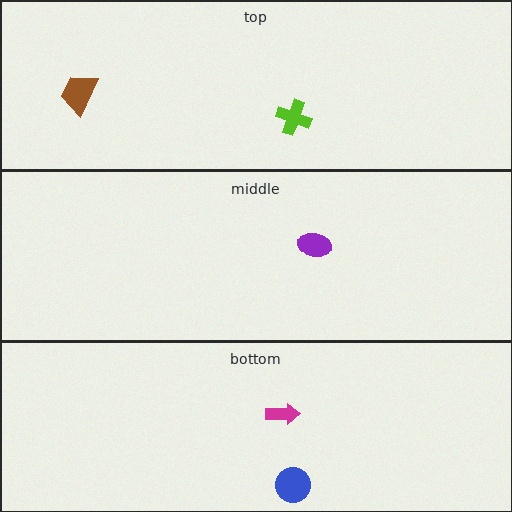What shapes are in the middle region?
The purple ellipse.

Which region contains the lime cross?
The top region.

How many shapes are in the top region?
2.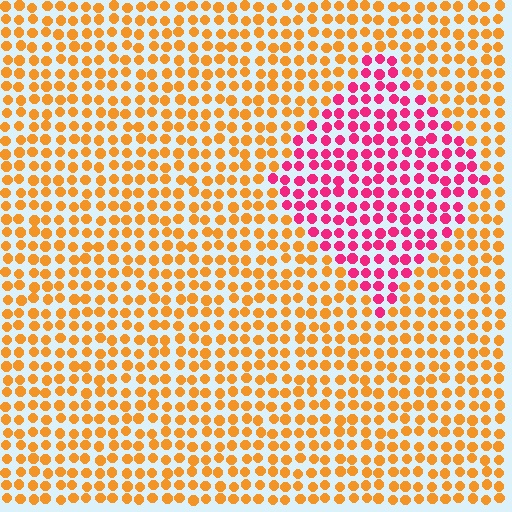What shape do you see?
I see a diamond.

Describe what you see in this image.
The image is filled with small orange elements in a uniform arrangement. A diamond-shaped region is visible where the elements are tinted to a slightly different hue, forming a subtle color boundary.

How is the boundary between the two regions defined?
The boundary is defined purely by a slight shift in hue (about 59 degrees). Spacing, size, and orientation are identical on both sides.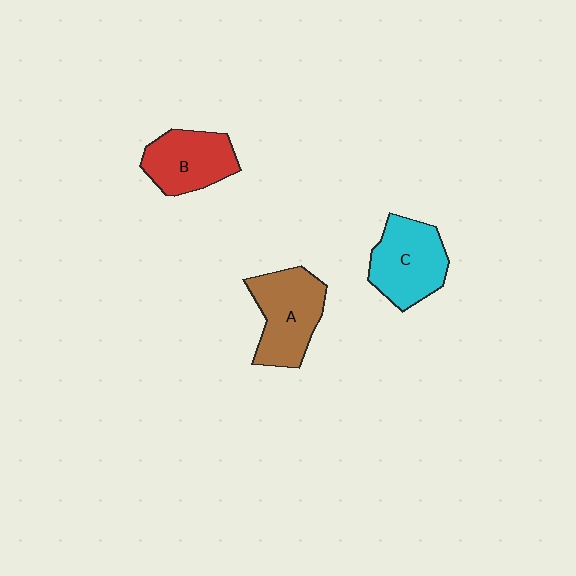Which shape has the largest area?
Shape A (brown).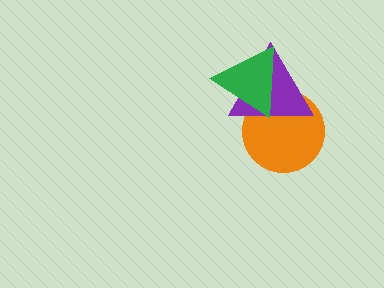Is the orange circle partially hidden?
Yes, it is partially covered by another shape.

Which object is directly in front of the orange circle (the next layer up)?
The purple triangle is directly in front of the orange circle.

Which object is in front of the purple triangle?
The green triangle is in front of the purple triangle.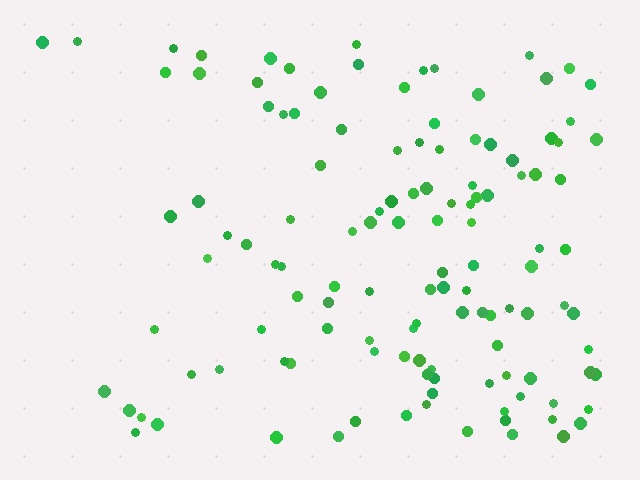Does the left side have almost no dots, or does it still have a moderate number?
Still a moderate number, just noticeably fewer than the right.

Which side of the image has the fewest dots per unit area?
The left.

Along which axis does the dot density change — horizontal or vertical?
Horizontal.